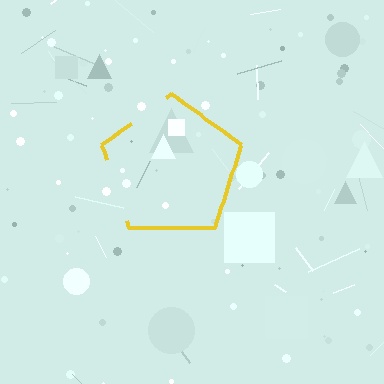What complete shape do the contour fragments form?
The contour fragments form a pentagon.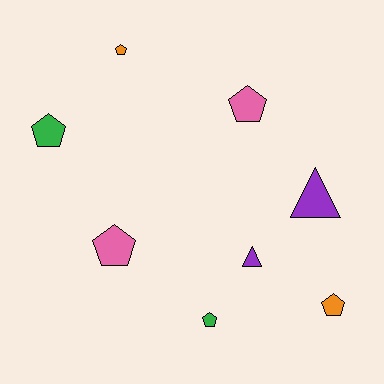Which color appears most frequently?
Green, with 2 objects.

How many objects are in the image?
There are 8 objects.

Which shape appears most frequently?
Pentagon, with 6 objects.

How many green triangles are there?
There are no green triangles.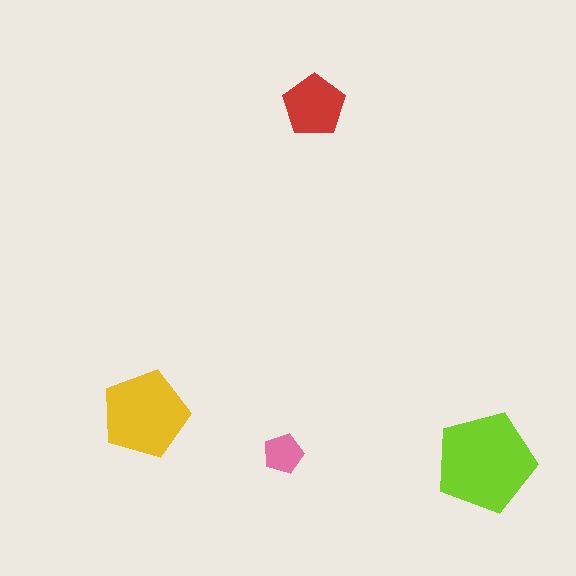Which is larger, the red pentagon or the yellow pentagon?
The yellow one.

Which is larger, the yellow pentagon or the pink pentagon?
The yellow one.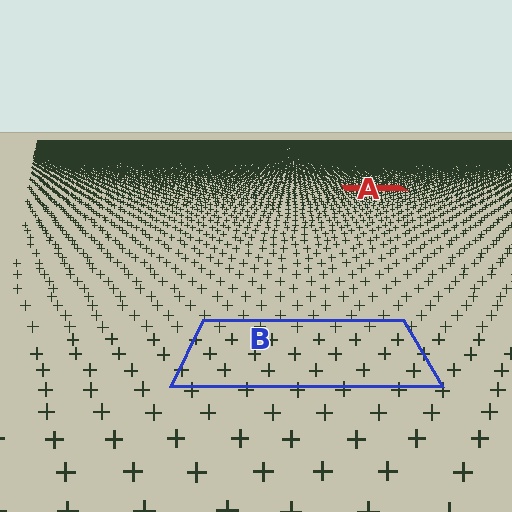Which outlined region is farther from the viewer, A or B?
Region A is farther from the viewer — the texture elements inside it appear smaller and more densely packed.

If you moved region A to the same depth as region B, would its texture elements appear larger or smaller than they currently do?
They would appear larger. At a closer depth, the same texture elements are projected at a bigger on-screen size.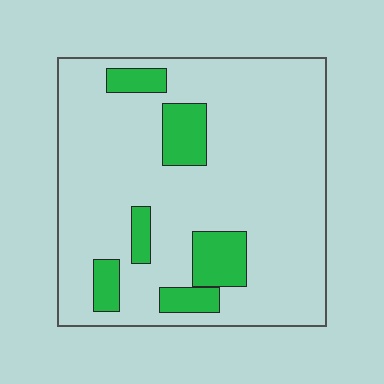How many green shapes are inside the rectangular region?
6.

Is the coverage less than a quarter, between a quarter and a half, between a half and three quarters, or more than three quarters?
Less than a quarter.